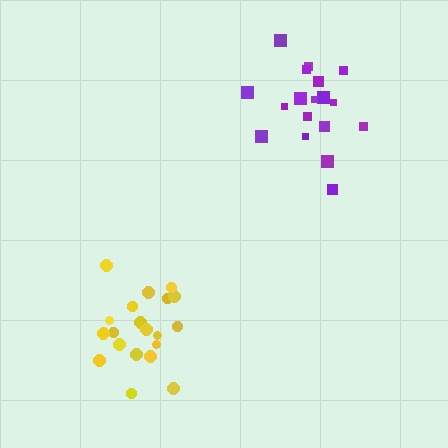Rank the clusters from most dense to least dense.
yellow, purple.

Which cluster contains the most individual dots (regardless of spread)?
Yellow (20).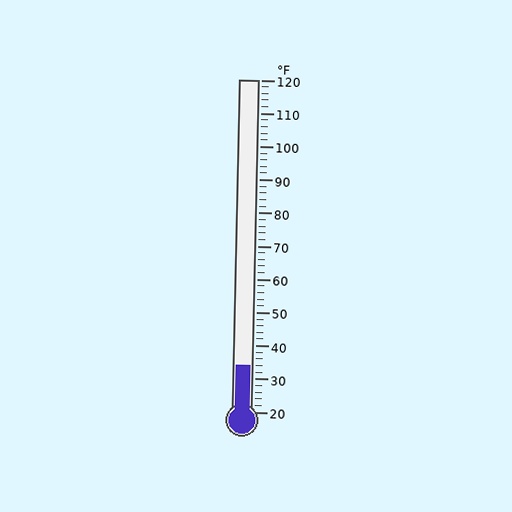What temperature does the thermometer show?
The thermometer shows approximately 34°F.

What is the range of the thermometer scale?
The thermometer scale ranges from 20°F to 120°F.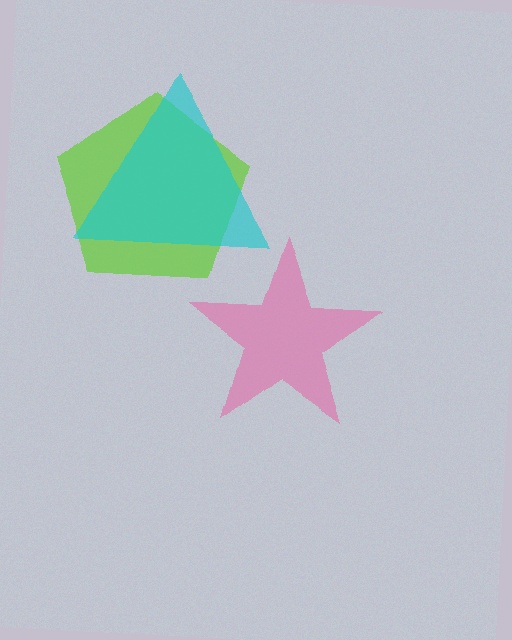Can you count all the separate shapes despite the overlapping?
Yes, there are 3 separate shapes.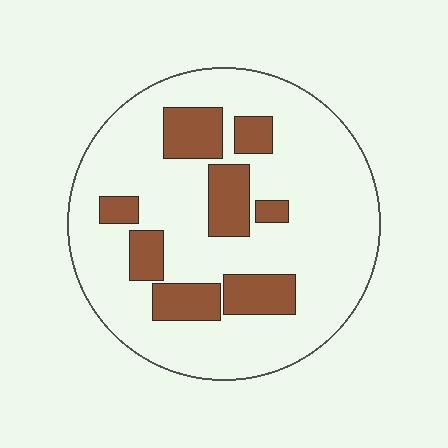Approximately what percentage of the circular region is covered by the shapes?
Approximately 20%.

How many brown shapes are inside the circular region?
8.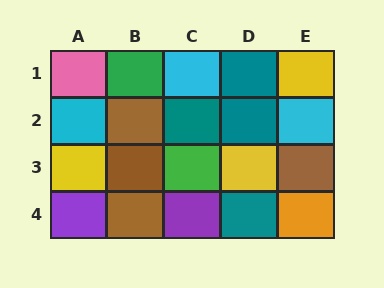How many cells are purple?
2 cells are purple.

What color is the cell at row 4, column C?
Purple.